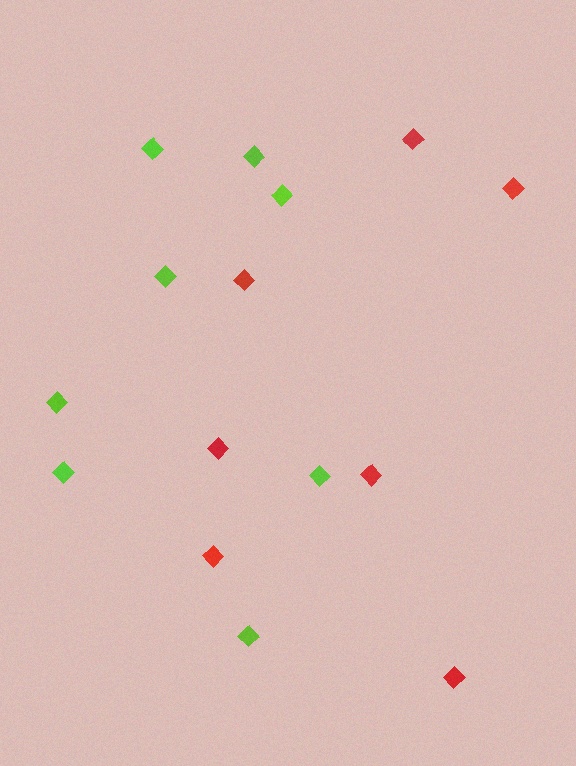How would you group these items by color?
There are 2 groups: one group of lime diamonds (8) and one group of red diamonds (7).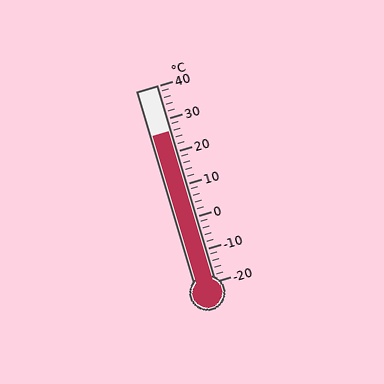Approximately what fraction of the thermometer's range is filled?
The thermometer is filled to approximately 75% of its range.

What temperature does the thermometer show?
The thermometer shows approximately 26°C.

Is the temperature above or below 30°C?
The temperature is below 30°C.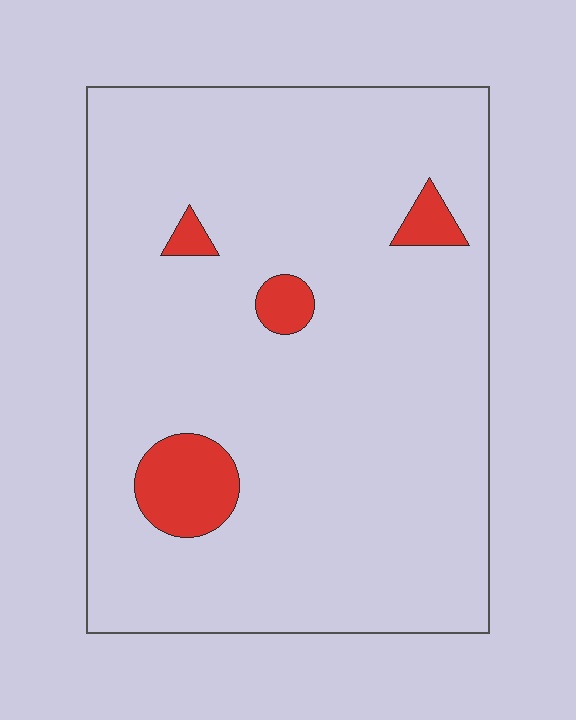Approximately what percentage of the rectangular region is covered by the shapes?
Approximately 5%.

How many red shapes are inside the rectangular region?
4.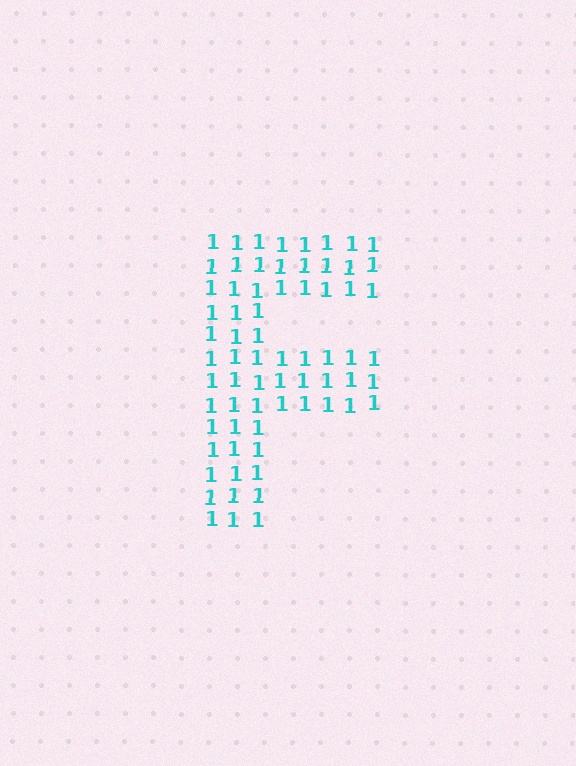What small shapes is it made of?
It is made of small digit 1's.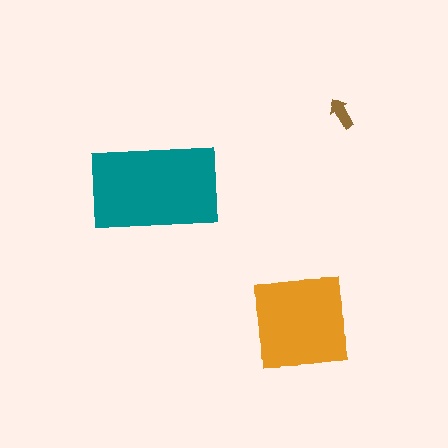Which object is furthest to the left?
The teal rectangle is leftmost.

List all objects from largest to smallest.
The teal rectangle, the orange square, the brown arrow.